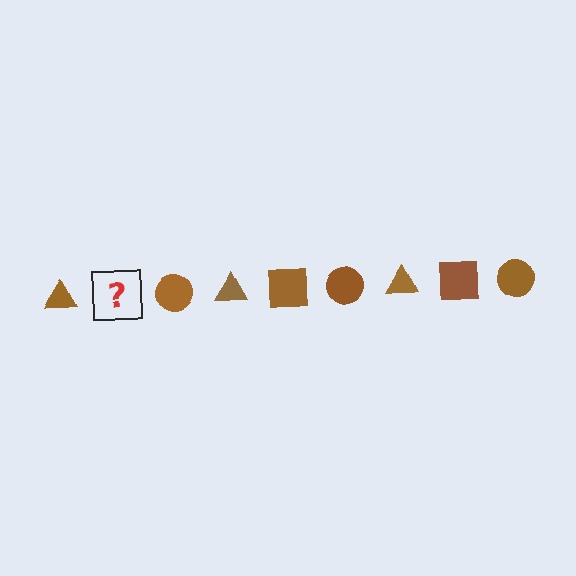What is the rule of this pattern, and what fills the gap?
The rule is that the pattern cycles through triangle, square, circle shapes in brown. The gap should be filled with a brown square.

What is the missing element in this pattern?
The missing element is a brown square.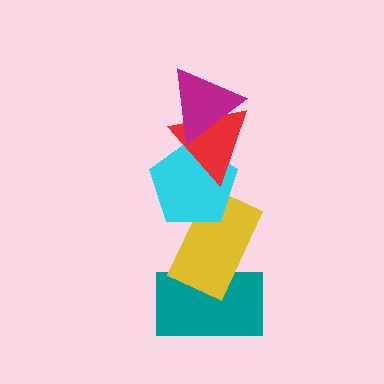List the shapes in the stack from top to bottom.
From top to bottom: the magenta triangle, the red triangle, the cyan pentagon, the yellow rectangle, the teal rectangle.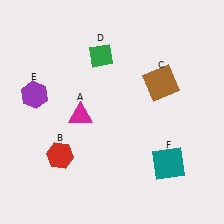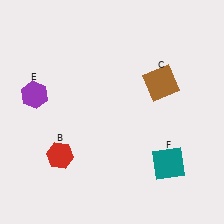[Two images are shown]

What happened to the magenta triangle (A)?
The magenta triangle (A) was removed in Image 2. It was in the bottom-left area of Image 1.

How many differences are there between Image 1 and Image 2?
There are 2 differences between the two images.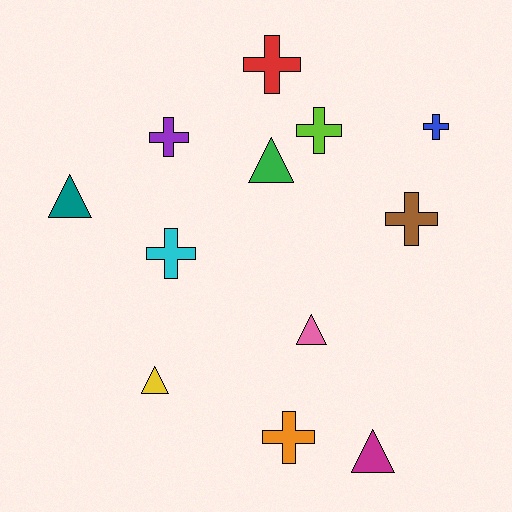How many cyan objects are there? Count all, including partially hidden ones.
There is 1 cyan object.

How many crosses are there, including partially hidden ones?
There are 7 crosses.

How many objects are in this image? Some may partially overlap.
There are 12 objects.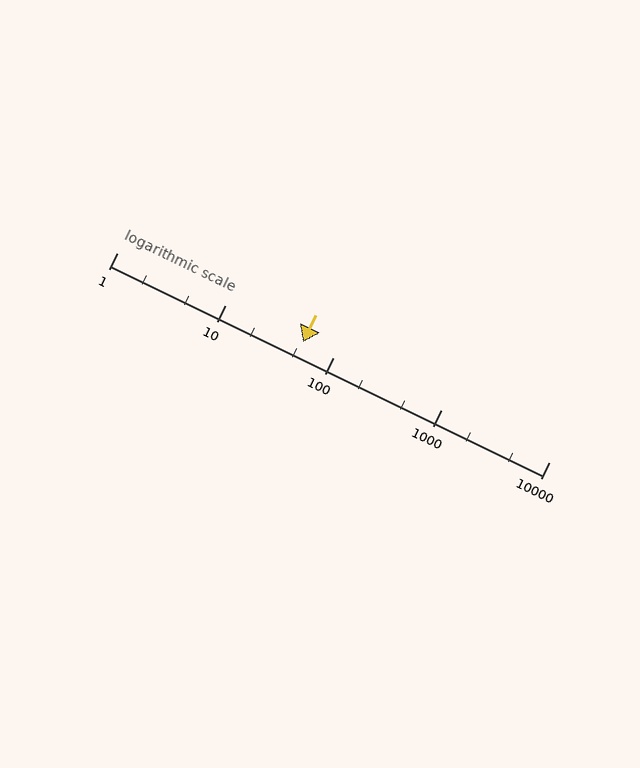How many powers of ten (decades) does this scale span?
The scale spans 4 decades, from 1 to 10000.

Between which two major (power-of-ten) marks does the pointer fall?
The pointer is between 10 and 100.